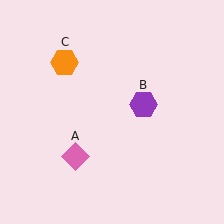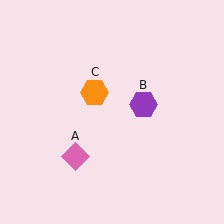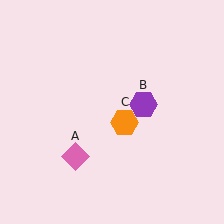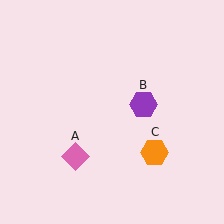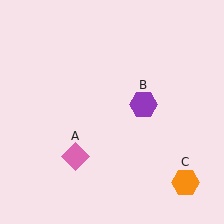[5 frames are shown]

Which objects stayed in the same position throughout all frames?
Pink diamond (object A) and purple hexagon (object B) remained stationary.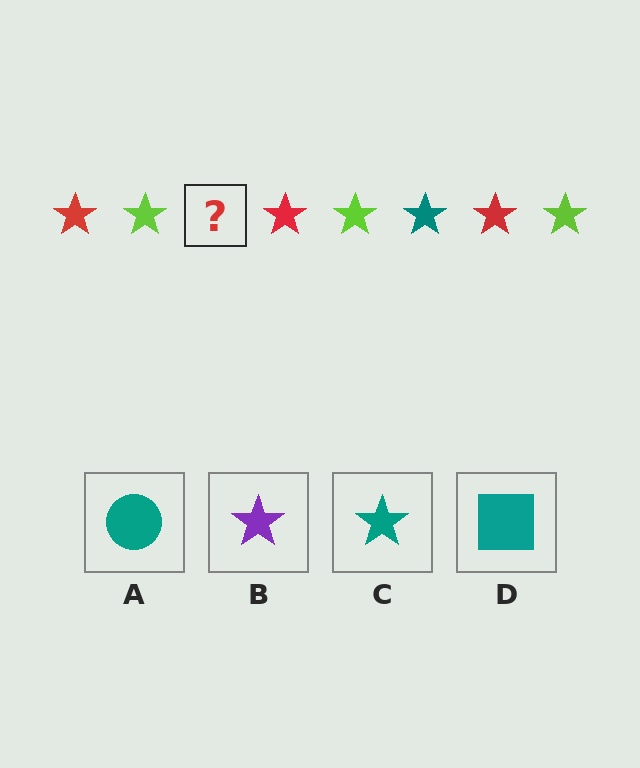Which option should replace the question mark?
Option C.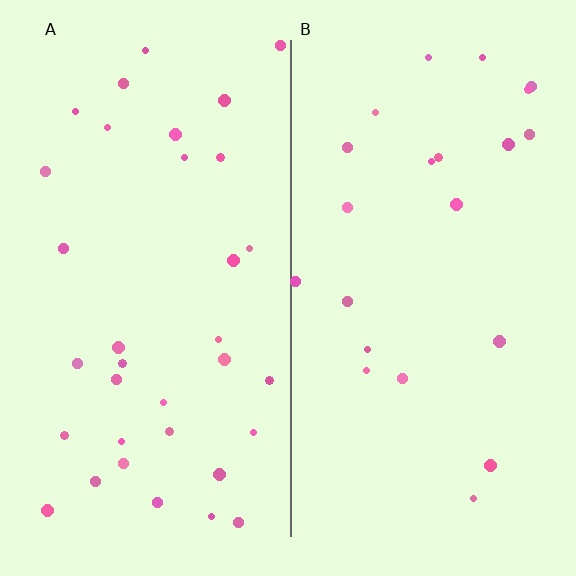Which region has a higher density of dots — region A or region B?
A (the left).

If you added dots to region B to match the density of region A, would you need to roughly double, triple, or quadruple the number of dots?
Approximately double.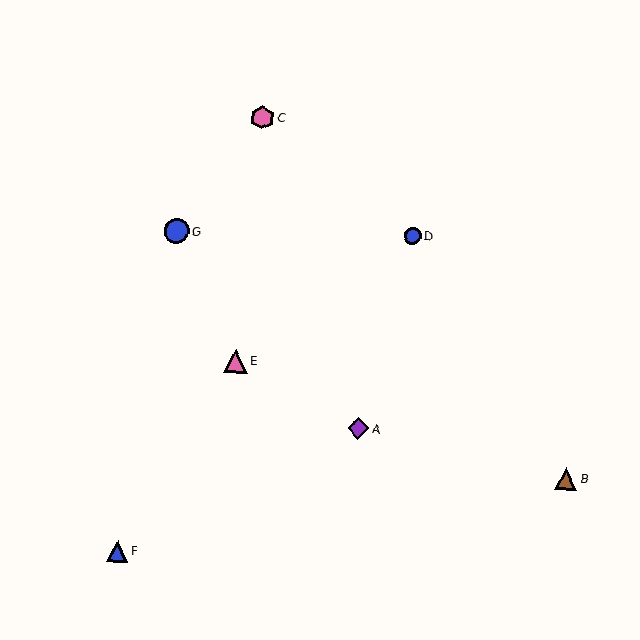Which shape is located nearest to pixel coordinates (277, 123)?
The pink hexagon (labeled C) at (262, 118) is nearest to that location.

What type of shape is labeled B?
Shape B is a brown triangle.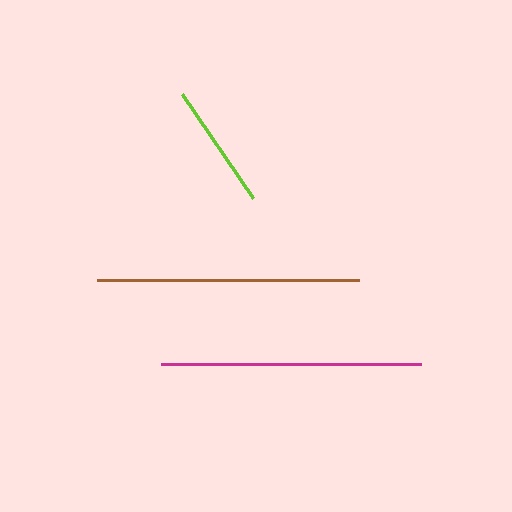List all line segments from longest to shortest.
From longest to shortest: brown, magenta, lime.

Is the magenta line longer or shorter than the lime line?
The magenta line is longer than the lime line.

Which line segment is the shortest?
The lime line is the shortest at approximately 126 pixels.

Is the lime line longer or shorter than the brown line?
The brown line is longer than the lime line.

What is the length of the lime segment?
The lime segment is approximately 126 pixels long.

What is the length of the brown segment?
The brown segment is approximately 262 pixels long.